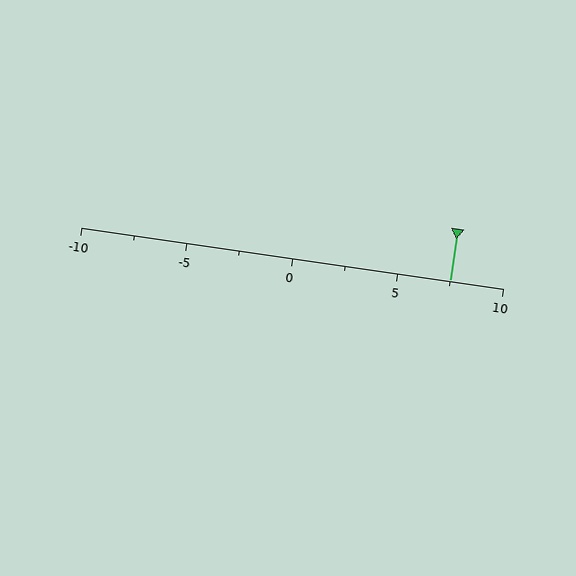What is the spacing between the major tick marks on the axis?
The major ticks are spaced 5 apart.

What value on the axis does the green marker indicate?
The marker indicates approximately 7.5.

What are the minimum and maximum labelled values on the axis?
The axis runs from -10 to 10.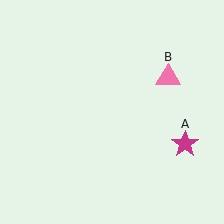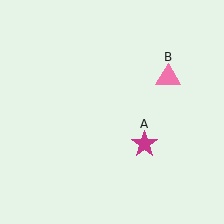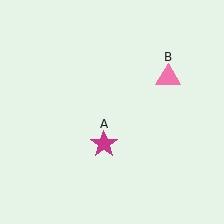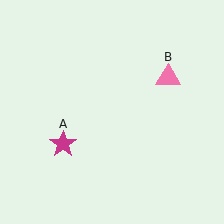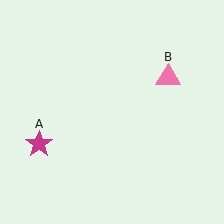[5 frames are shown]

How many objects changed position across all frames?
1 object changed position: magenta star (object A).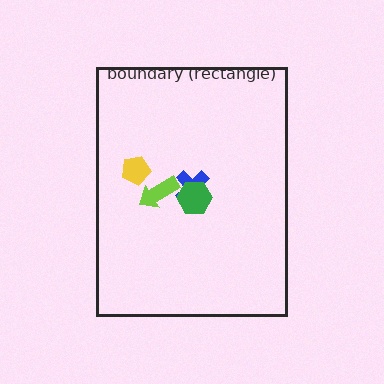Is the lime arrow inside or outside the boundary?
Inside.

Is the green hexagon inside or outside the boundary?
Inside.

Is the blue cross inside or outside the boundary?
Inside.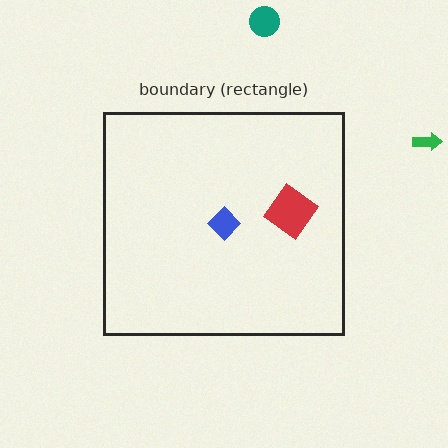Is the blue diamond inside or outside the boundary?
Inside.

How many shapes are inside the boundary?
2 inside, 2 outside.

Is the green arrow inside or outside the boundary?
Outside.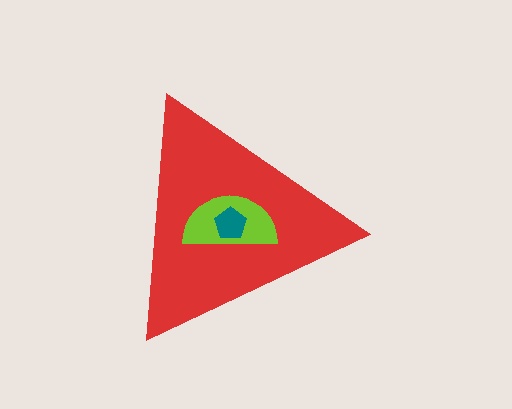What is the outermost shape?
The red triangle.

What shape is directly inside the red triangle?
The lime semicircle.